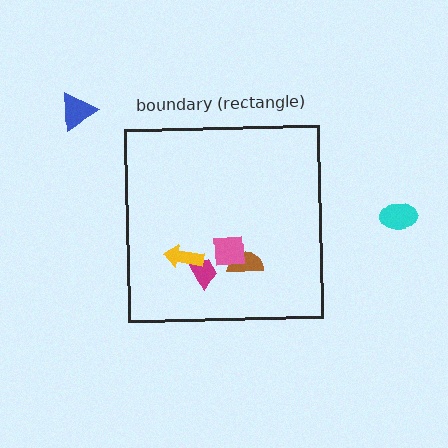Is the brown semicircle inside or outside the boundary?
Inside.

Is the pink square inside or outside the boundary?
Inside.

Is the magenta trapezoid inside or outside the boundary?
Inside.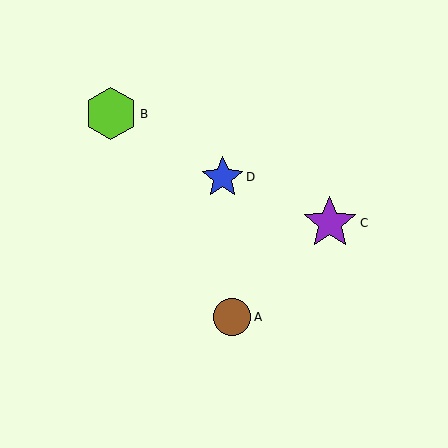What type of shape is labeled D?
Shape D is a blue star.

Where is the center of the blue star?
The center of the blue star is at (223, 177).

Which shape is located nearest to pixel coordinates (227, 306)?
The brown circle (labeled A) at (232, 317) is nearest to that location.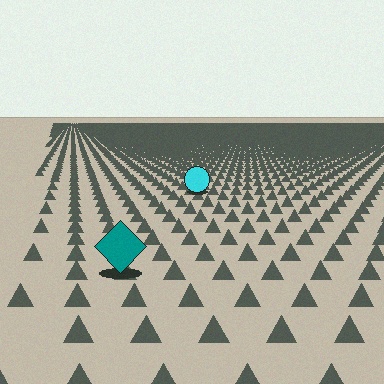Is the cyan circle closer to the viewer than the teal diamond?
No. The teal diamond is closer — you can tell from the texture gradient: the ground texture is coarser near it.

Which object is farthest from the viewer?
The cyan circle is farthest from the viewer. It appears smaller and the ground texture around it is denser.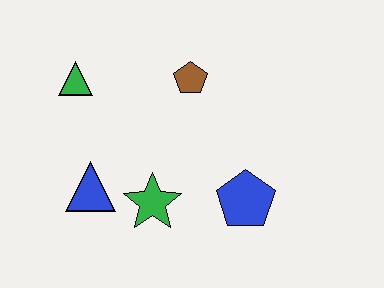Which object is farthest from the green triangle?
The blue pentagon is farthest from the green triangle.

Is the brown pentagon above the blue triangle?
Yes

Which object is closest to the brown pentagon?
The green triangle is closest to the brown pentagon.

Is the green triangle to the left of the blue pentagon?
Yes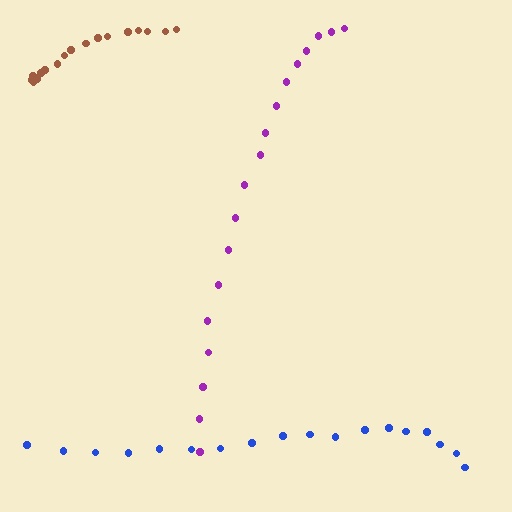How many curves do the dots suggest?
There are 3 distinct paths.